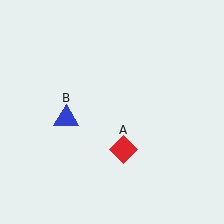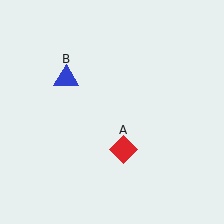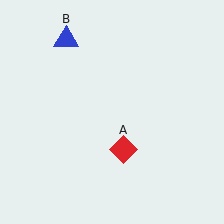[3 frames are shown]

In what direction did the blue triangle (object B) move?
The blue triangle (object B) moved up.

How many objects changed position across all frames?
1 object changed position: blue triangle (object B).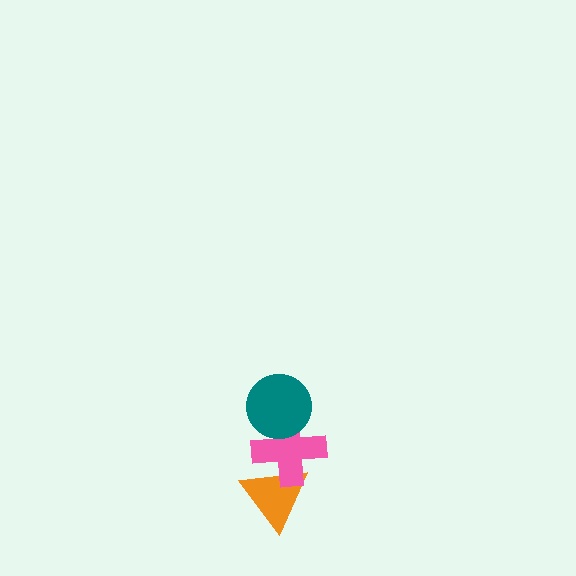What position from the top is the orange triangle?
The orange triangle is 3rd from the top.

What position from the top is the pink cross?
The pink cross is 2nd from the top.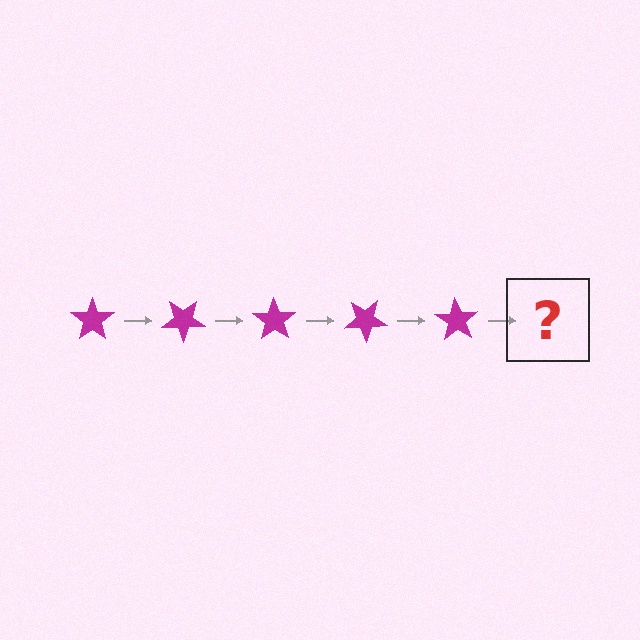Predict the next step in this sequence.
The next step is a magenta star rotated 175 degrees.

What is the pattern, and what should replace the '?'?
The pattern is that the star rotates 35 degrees each step. The '?' should be a magenta star rotated 175 degrees.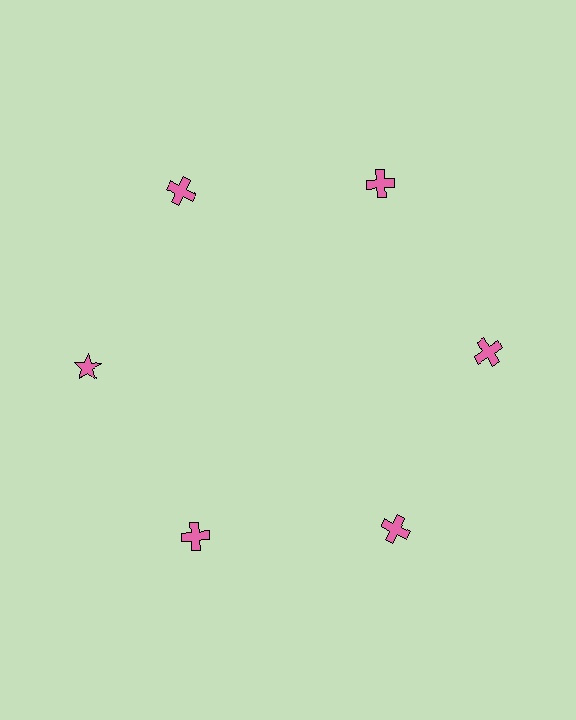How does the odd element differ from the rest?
It has a different shape: star instead of cross.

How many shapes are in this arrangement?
There are 6 shapes arranged in a ring pattern.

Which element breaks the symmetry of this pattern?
The pink star at roughly the 9 o'clock position breaks the symmetry. All other shapes are pink crosses.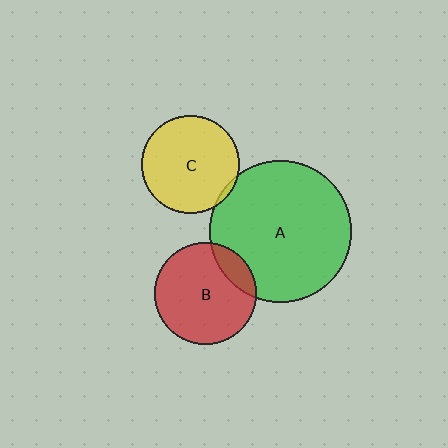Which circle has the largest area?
Circle A (green).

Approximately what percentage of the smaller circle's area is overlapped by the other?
Approximately 5%.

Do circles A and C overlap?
Yes.